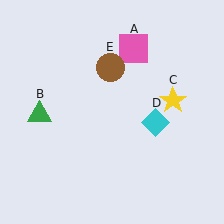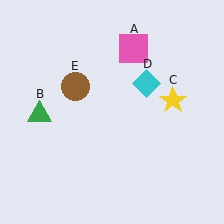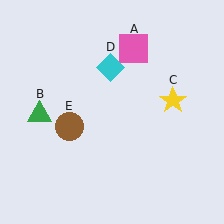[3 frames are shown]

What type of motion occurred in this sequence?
The cyan diamond (object D), brown circle (object E) rotated counterclockwise around the center of the scene.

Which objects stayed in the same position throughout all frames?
Pink square (object A) and green triangle (object B) and yellow star (object C) remained stationary.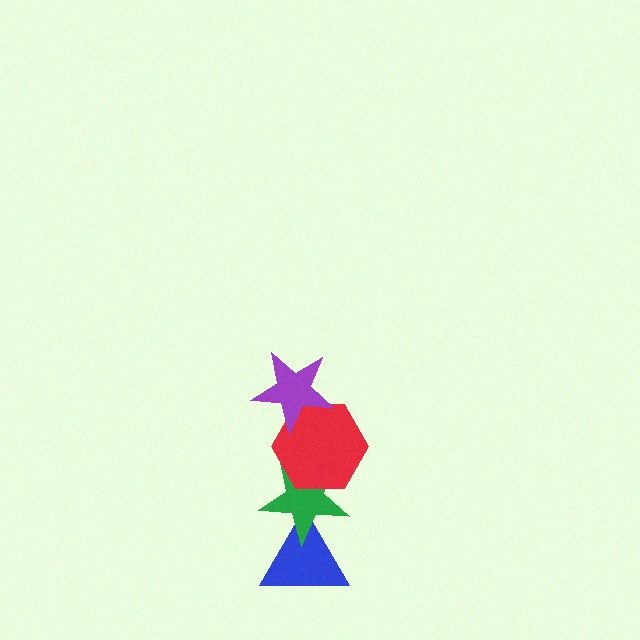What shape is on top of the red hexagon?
The purple star is on top of the red hexagon.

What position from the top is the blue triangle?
The blue triangle is 4th from the top.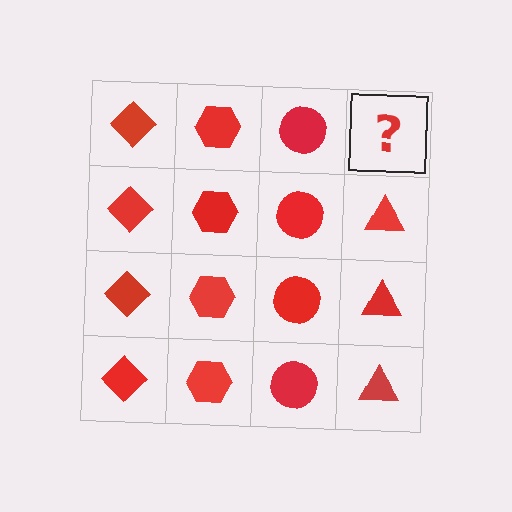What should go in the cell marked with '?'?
The missing cell should contain a red triangle.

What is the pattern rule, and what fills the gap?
The rule is that each column has a consistent shape. The gap should be filled with a red triangle.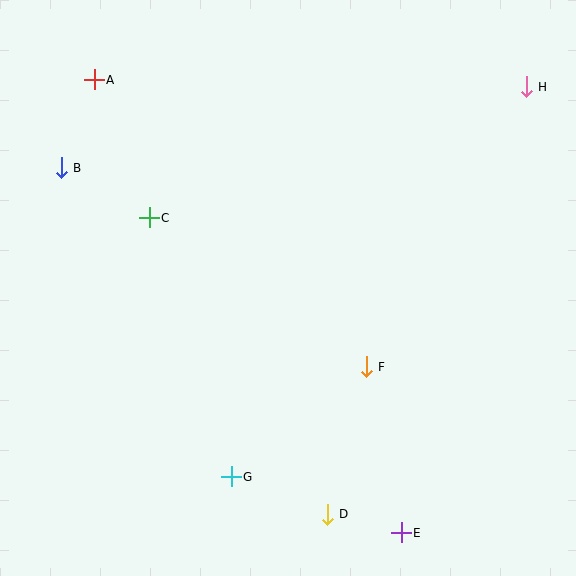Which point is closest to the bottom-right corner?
Point E is closest to the bottom-right corner.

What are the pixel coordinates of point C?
Point C is at (149, 218).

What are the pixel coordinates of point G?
Point G is at (231, 477).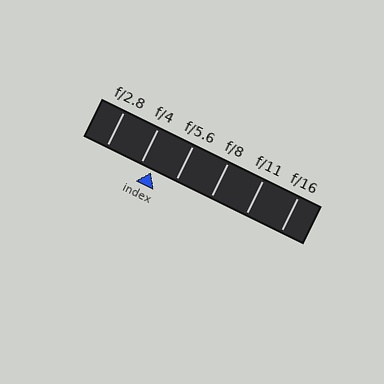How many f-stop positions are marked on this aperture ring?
There are 6 f-stop positions marked.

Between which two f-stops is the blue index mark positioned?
The index mark is between f/4 and f/5.6.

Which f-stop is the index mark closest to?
The index mark is closest to f/4.